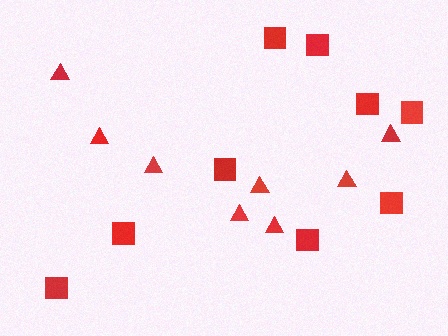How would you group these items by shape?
There are 2 groups: one group of squares (9) and one group of triangles (8).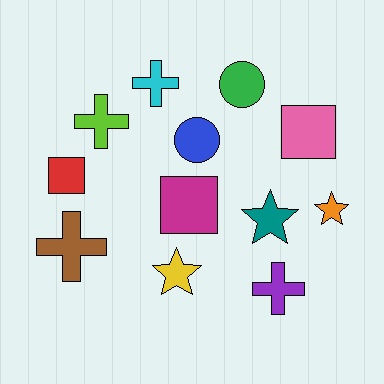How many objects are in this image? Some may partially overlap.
There are 12 objects.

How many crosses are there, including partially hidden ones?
There are 4 crosses.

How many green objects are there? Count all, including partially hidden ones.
There is 1 green object.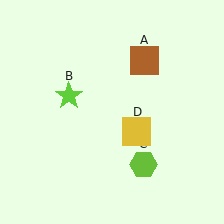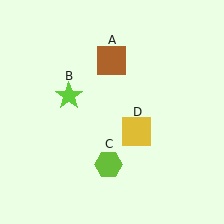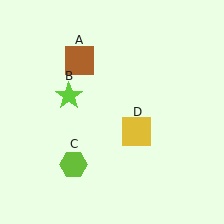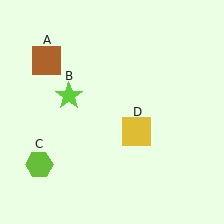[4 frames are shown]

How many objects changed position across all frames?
2 objects changed position: brown square (object A), lime hexagon (object C).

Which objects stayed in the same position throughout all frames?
Lime star (object B) and yellow square (object D) remained stationary.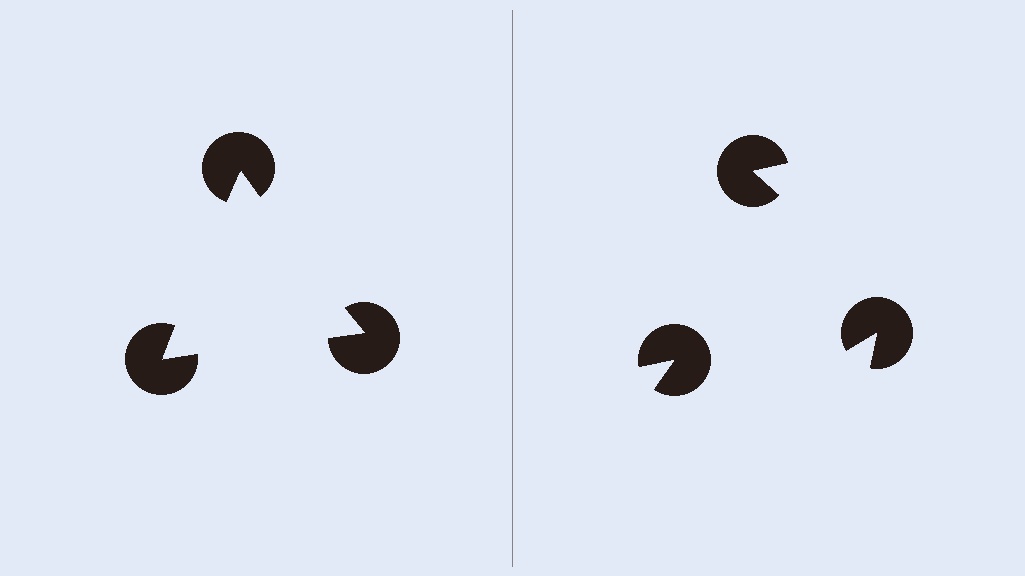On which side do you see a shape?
An illusory triangle appears on the left side. On the right side the wedge cuts are rotated, so no coherent shape forms.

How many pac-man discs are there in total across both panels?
6 — 3 on each side.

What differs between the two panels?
The pac-man discs are positioned identically on both sides; only the wedge orientations differ. On the left they align to a triangle; on the right they are misaligned.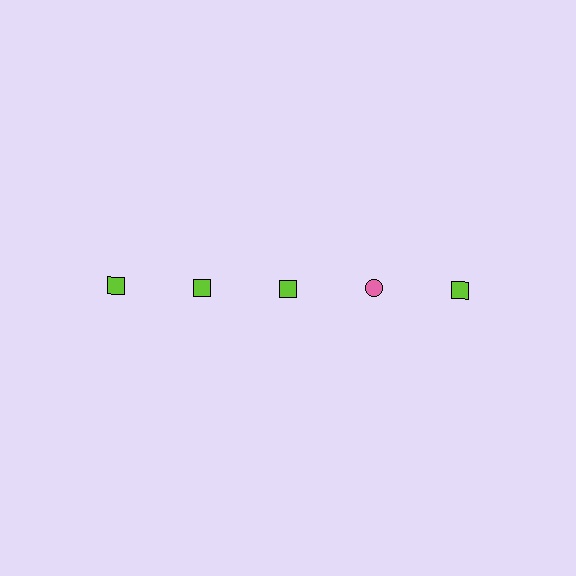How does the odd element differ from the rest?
It differs in both color (pink instead of lime) and shape (circle instead of square).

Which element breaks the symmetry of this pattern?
The pink circle in the top row, second from right column breaks the symmetry. All other shapes are lime squares.